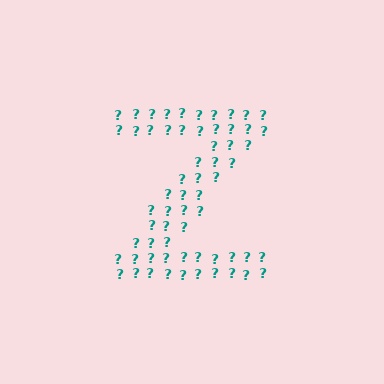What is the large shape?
The large shape is the letter Z.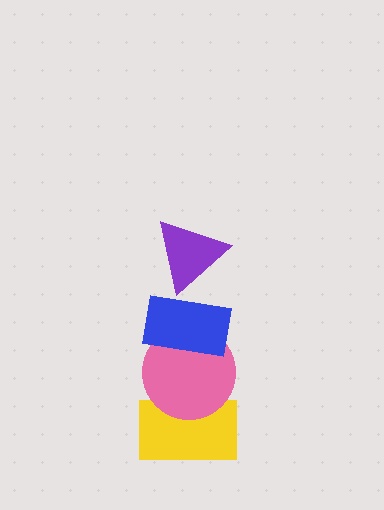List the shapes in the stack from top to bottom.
From top to bottom: the purple triangle, the blue rectangle, the pink circle, the yellow rectangle.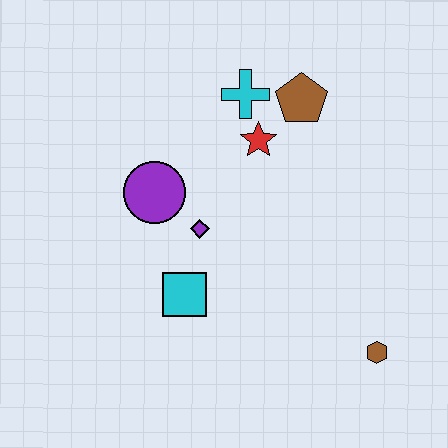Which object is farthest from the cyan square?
The brown pentagon is farthest from the cyan square.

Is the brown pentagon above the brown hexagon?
Yes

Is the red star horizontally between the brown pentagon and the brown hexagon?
No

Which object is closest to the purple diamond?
The purple circle is closest to the purple diamond.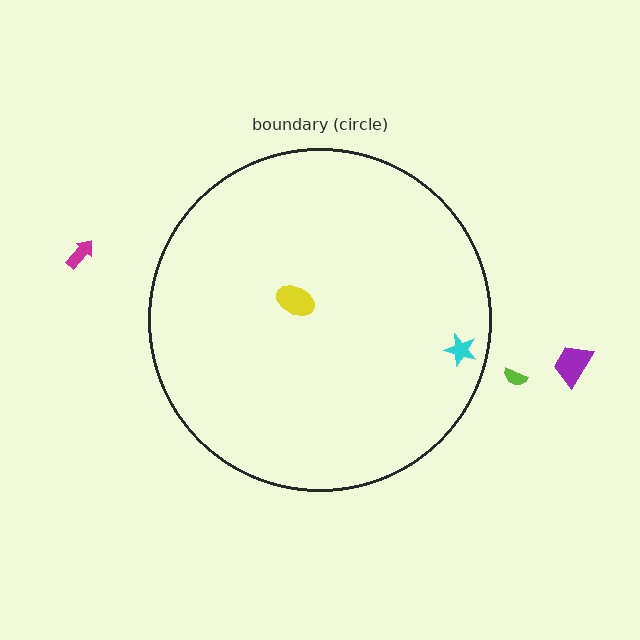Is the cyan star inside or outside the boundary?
Inside.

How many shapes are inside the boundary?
2 inside, 3 outside.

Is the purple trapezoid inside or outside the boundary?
Outside.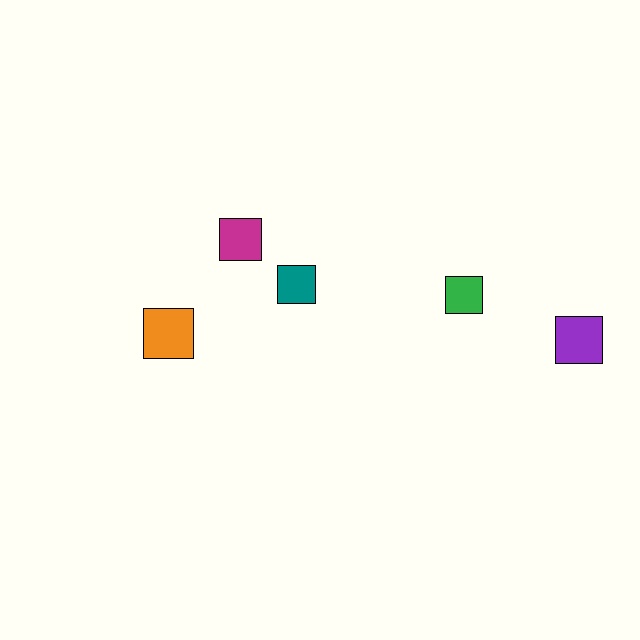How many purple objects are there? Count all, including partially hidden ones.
There is 1 purple object.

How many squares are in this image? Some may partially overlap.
There are 5 squares.